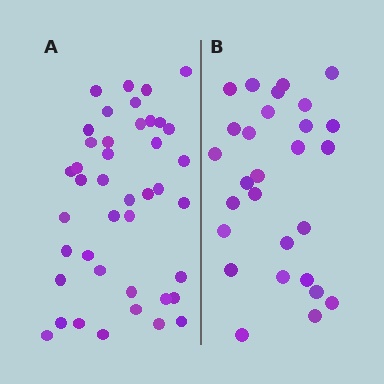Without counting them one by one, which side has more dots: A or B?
Region A (the left region) has more dots.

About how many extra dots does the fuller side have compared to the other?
Region A has approximately 15 more dots than region B.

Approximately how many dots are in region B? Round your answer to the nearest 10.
About 30 dots. (The exact count is 28, which rounds to 30.)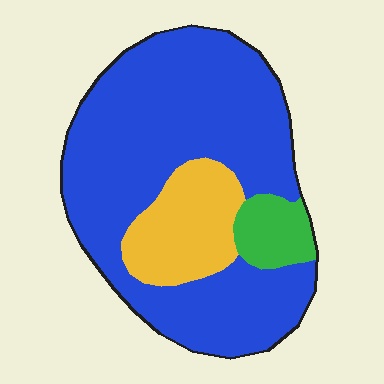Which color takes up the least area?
Green, at roughly 10%.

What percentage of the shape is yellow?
Yellow takes up less than a quarter of the shape.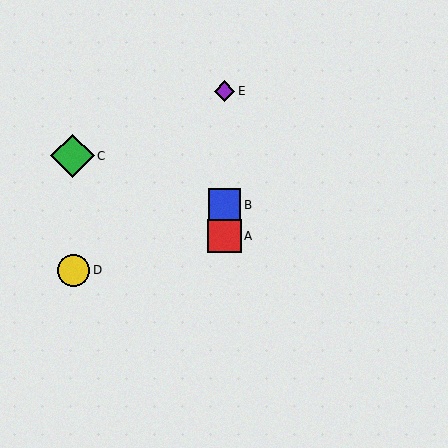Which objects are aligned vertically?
Objects A, B, E are aligned vertically.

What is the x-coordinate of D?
Object D is at x≈74.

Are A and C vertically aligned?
No, A is at x≈225 and C is at x≈73.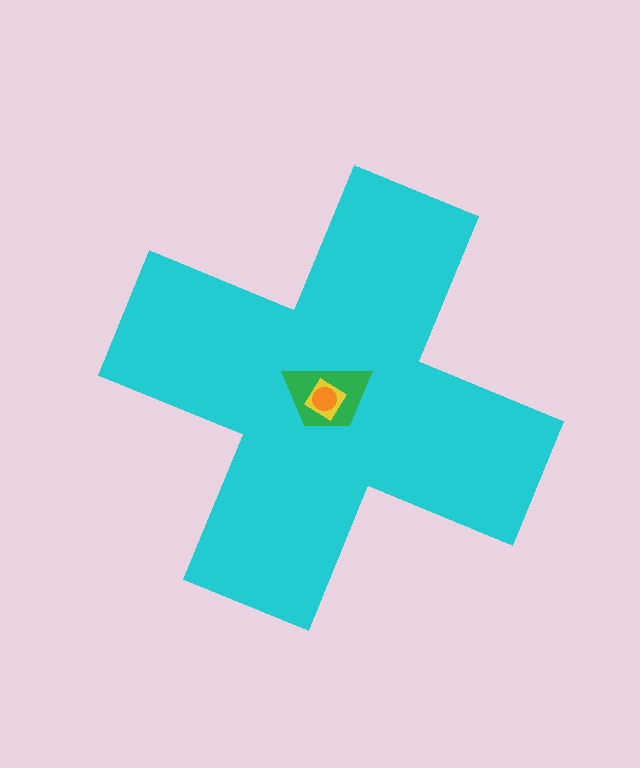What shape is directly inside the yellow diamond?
The orange circle.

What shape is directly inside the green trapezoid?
The yellow diamond.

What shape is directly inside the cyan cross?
The green trapezoid.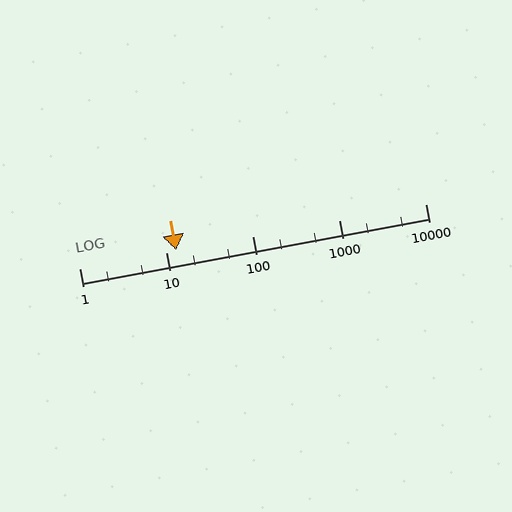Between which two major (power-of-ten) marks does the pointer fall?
The pointer is between 10 and 100.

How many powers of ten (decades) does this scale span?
The scale spans 4 decades, from 1 to 10000.